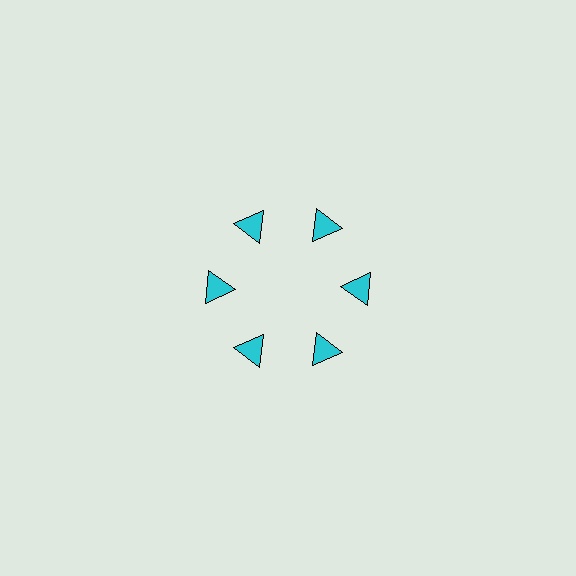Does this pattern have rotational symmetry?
Yes, this pattern has 6-fold rotational symmetry. It looks the same after rotating 60 degrees around the center.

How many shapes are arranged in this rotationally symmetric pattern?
There are 6 shapes, arranged in 6 groups of 1.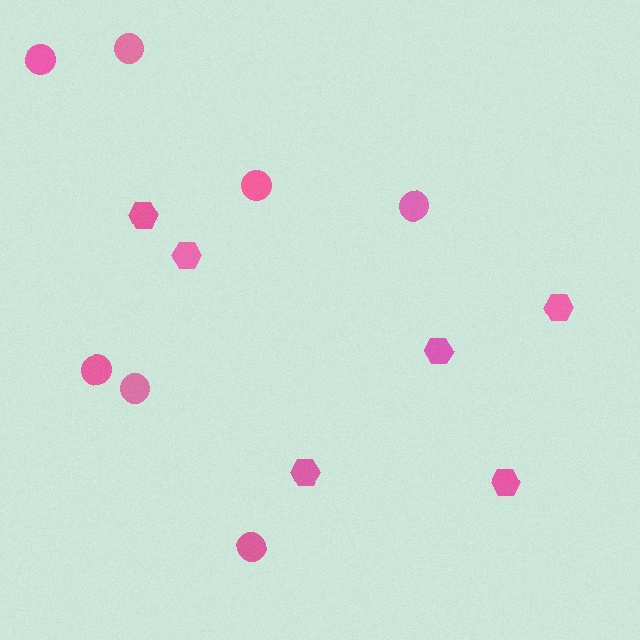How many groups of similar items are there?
There are 2 groups: one group of circles (7) and one group of hexagons (6).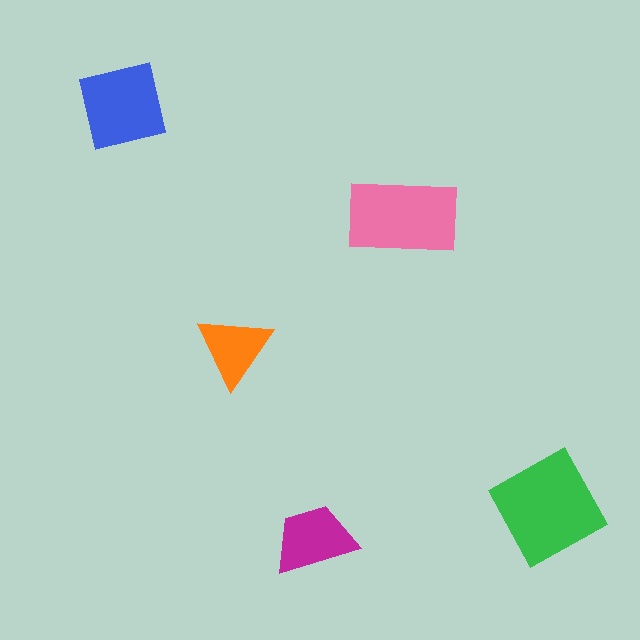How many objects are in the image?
There are 5 objects in the image.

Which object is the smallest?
The orange triangle.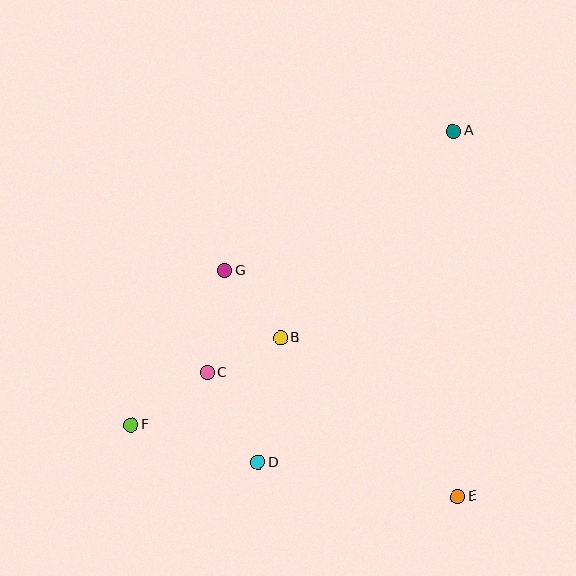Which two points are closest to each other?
Points B and C are closest to each other.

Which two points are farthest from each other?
Points A and F are farthest from each other.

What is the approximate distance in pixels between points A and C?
The distance between A and C is approximately 345 pixels.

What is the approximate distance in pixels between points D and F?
The distance between D and F is approximately 133 pixels.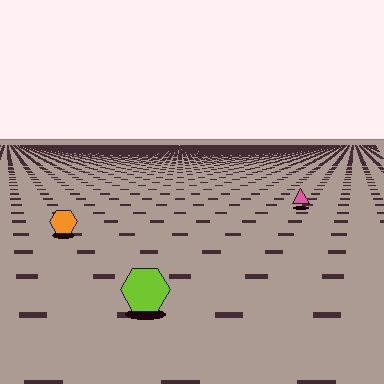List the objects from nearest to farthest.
From nearest to farthest: the lime hexagon, the orange hexagon, the pink triangle.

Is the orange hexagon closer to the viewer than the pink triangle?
Yes. The orange hexagon is closer — you can tell from the texture gradient: the ground texture is coarser near it.